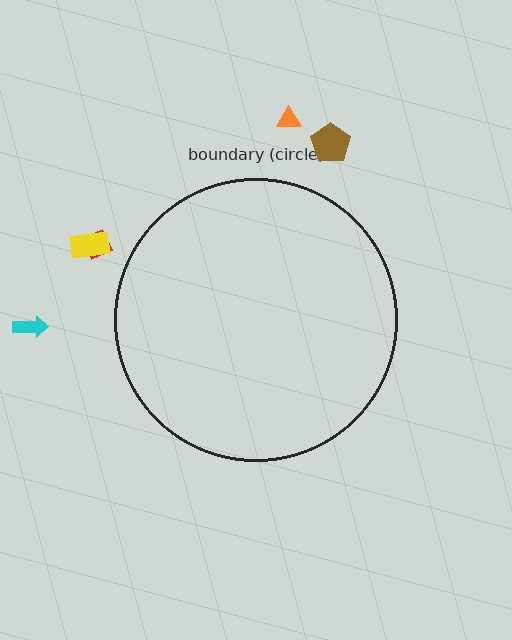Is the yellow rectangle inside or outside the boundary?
Outside.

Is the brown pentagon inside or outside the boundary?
Outside.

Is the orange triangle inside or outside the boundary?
Outside.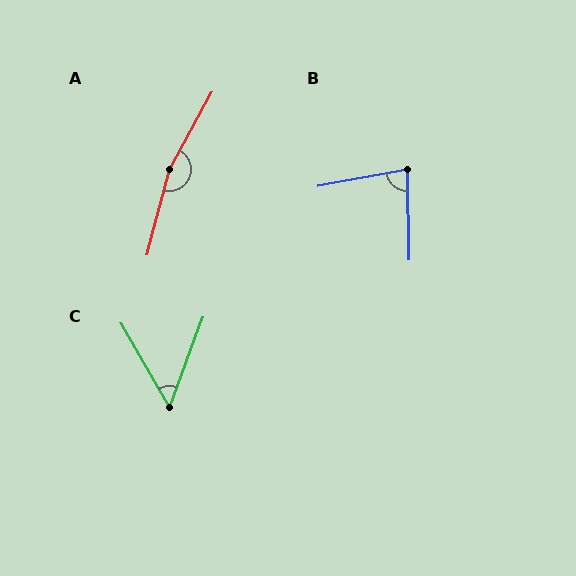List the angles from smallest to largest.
C (50°), B (80°), A (166°).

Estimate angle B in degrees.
Approximately 80 degrees.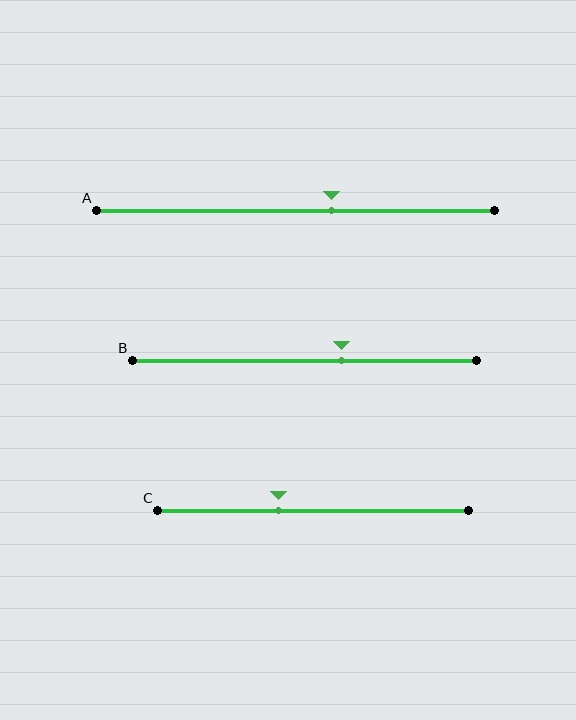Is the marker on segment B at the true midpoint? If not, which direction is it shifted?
No, the marker on segment B is shifted to the right by about 11% of the segment length.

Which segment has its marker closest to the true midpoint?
Segment A has its marker closest to the true midpoint.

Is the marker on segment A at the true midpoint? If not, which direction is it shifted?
No, the marker on segment A is shifted to the right by about 9% of the segment length.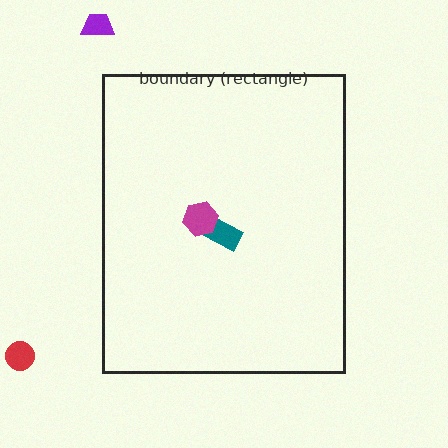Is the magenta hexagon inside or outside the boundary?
Inside.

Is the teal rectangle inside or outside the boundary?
Inside.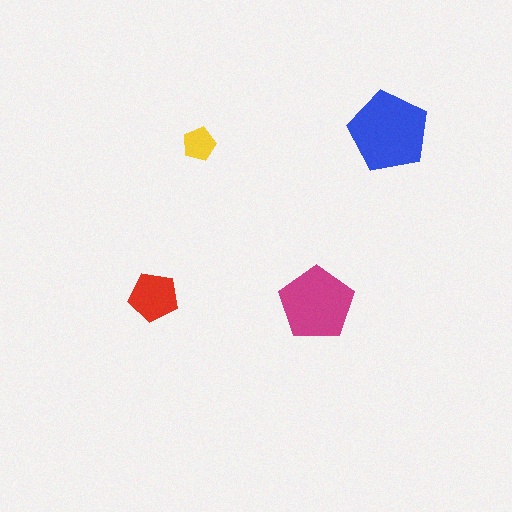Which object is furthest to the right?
The blue pentagon is rightmost.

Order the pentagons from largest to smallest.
the blue one, the magenta one, the red one, the yellow one.